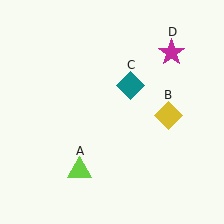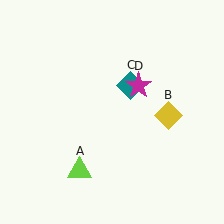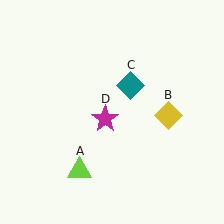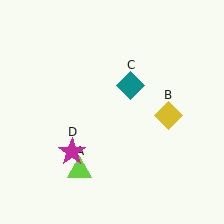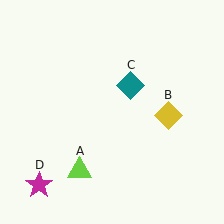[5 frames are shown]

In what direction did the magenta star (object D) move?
The magenta star (object D) moved down and to the left.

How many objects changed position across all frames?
1 object changed position: magenta star (object D).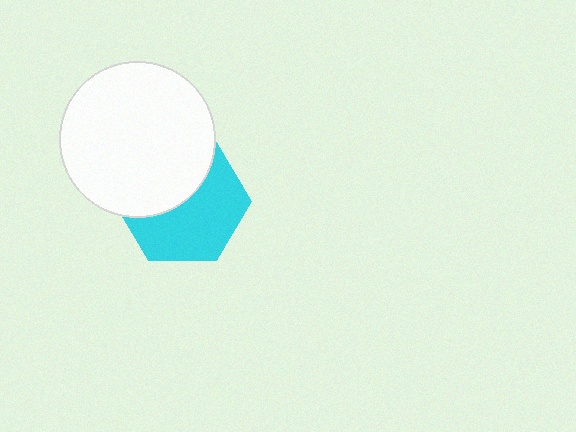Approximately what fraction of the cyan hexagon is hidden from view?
Roughly 44% of the cyan hexagon is hidden behind the white circle.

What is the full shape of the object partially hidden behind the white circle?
The partially hidden object is a cyan hexagon.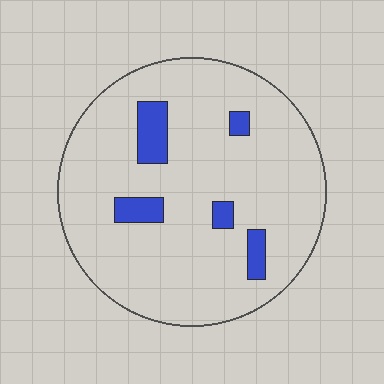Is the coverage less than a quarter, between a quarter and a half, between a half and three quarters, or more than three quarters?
Less than a quarter.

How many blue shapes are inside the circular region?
5.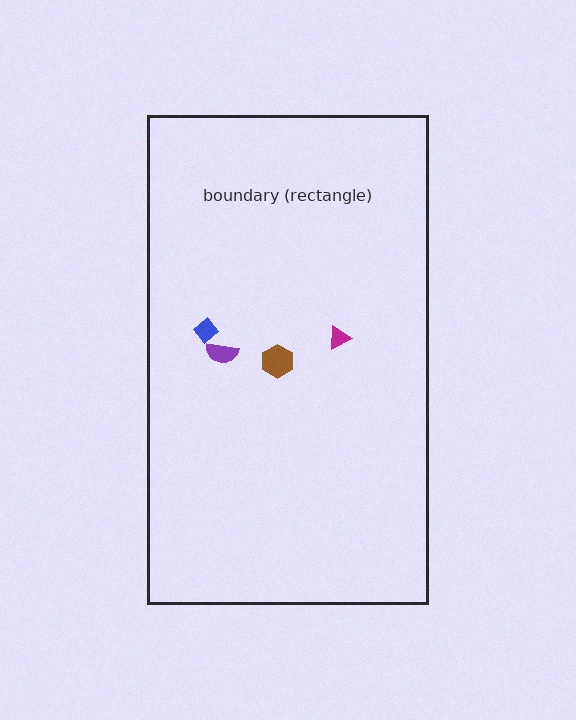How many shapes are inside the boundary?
4 inside, 0 outside.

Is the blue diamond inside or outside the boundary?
Inside.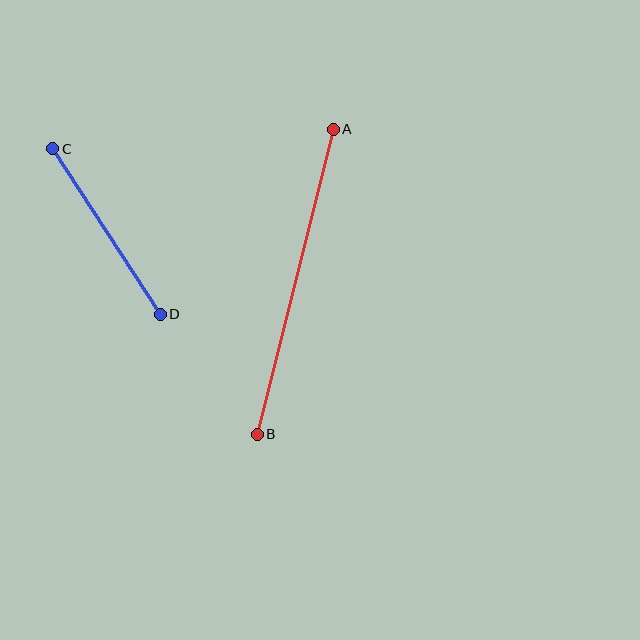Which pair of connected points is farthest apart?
Points A and B are farthest apart.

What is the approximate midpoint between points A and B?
The midpoint is at approximately (295, 282) pixels.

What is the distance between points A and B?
The distance is approximately 315 pixels.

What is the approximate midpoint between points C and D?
The midpoint is at approximately (106, 231) pixels.